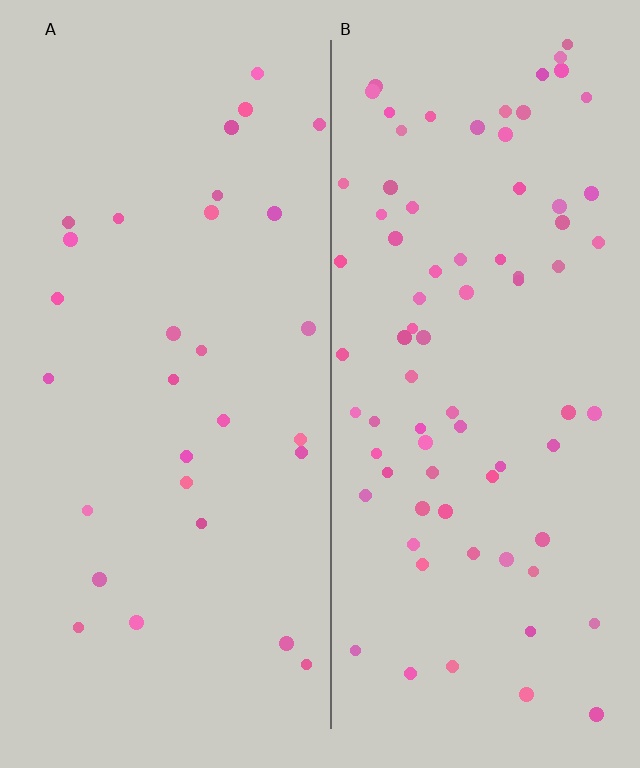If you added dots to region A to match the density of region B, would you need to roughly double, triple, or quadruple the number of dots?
Approximately triple.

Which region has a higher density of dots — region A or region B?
B (the right).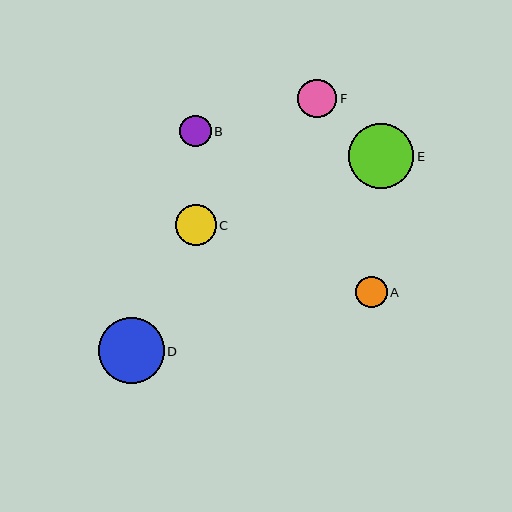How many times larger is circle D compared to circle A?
Circle D is approximately 2.1 times the size of circle A.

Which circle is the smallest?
Circle A is the smallest with a size of approximately 31 pixels.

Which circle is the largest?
Circle D is the largest with a size of approximately 66 pixels.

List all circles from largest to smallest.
From largest to smallest: D, E, C, F, B, A.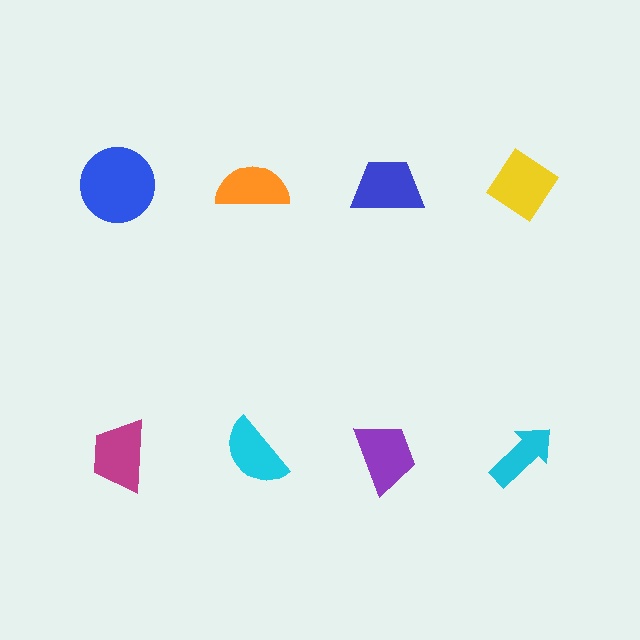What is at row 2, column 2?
A cyan semicircle.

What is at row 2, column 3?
A purple trapezoid.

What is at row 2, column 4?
A cyan arrow.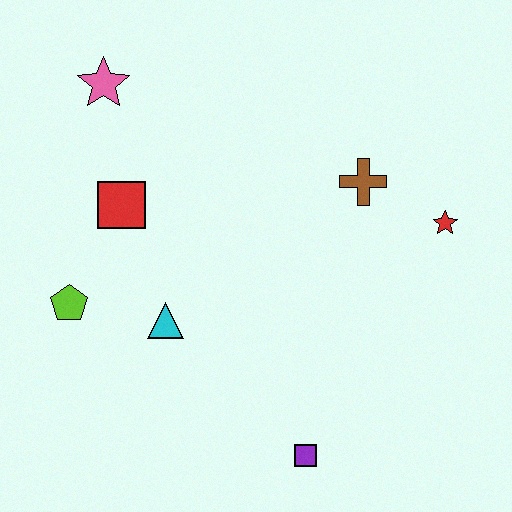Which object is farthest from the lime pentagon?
The red star is farthest from the lime pentagon.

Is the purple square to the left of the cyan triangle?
No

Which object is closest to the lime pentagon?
The cyan triangle is closest to the lime pentagon.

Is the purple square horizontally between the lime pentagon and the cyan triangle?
No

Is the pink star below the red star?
No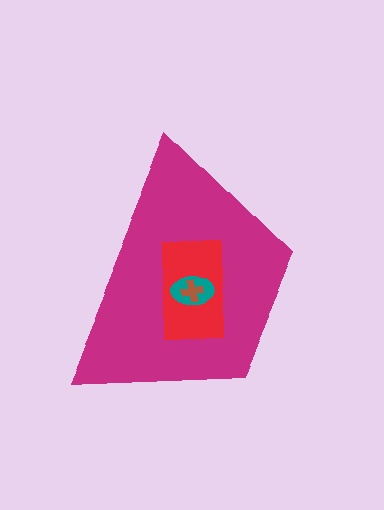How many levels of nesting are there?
4.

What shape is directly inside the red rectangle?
The teal ellipse.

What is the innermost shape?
The brown cross.